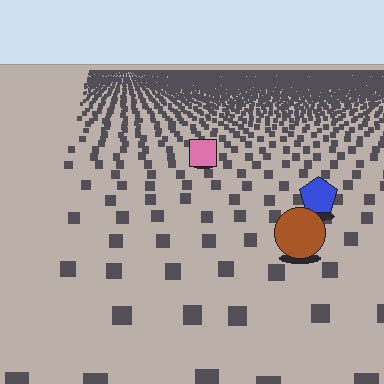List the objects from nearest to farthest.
From nearest to farthest: the brown circle, the blue pentagon, the pink square.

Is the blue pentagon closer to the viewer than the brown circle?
No. The brown circle is closer — you can tell from the texture gradient: the ground texture is coarser near it.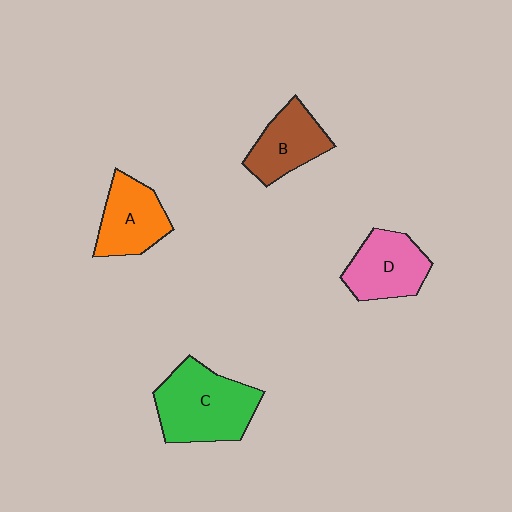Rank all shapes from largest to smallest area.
From largest to smallest: C (green), D (pink), A (orange), B (brown).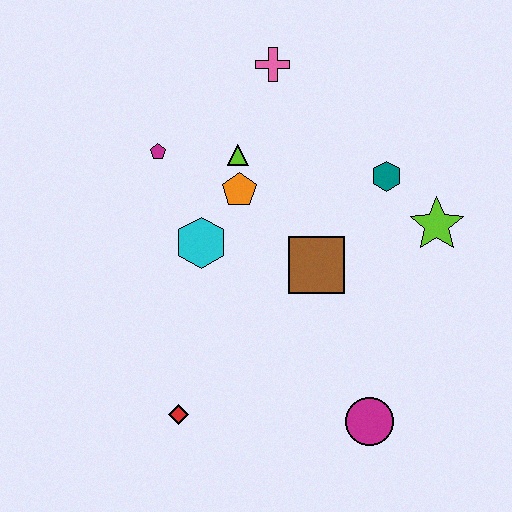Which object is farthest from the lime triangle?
The magenta circle is farthest from the lime triangle.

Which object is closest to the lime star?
The teal hexagon is closest to the lime star.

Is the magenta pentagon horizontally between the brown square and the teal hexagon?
No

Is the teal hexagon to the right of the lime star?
No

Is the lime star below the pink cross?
Yes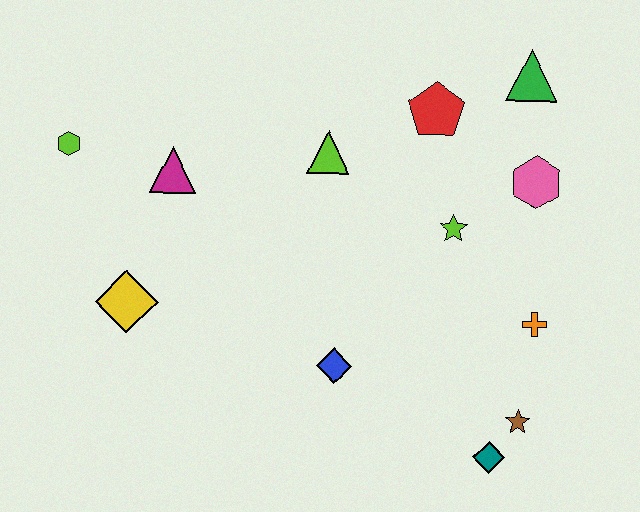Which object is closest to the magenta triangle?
The lime hexagon is closest to the magenta triangle.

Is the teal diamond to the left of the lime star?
No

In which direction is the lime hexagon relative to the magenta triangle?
The lime hexagon is to the left of the magenta triangle.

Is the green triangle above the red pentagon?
Yes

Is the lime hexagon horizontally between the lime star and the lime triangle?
No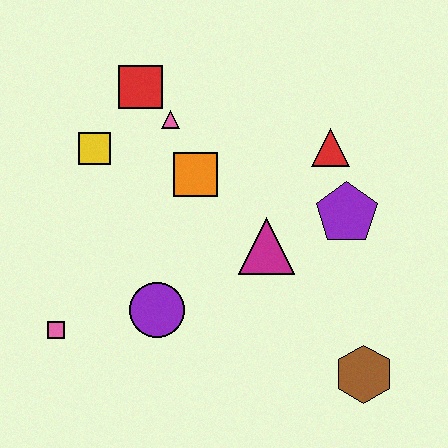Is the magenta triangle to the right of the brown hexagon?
No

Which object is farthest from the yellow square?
The brown hexagon is farthest from the yellow square.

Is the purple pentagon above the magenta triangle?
Yes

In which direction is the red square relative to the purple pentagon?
The red square is to the left of the purple pentagon.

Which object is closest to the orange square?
The pink triangle is closest to the orange square.